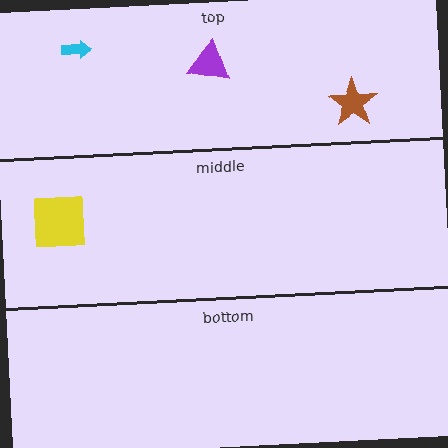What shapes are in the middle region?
The yellow square.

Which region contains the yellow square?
The middle region.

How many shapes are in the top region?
3.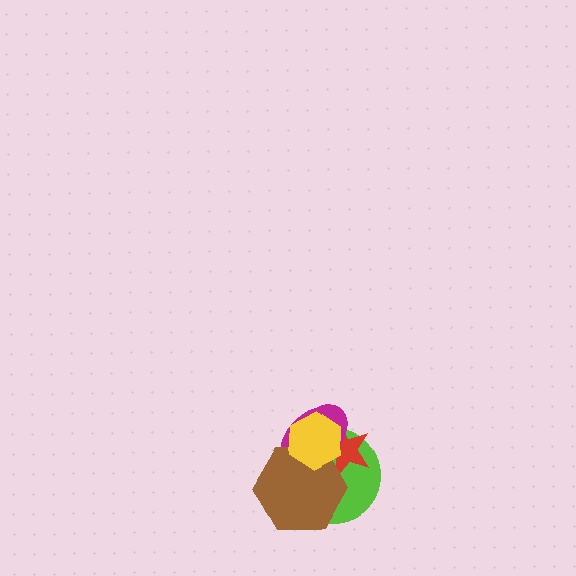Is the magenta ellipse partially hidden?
Yes, it is partially covered by another shape.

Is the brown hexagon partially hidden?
Yes, it is partially covered by another shape.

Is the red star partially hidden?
Yes, it is partially covered by another shape.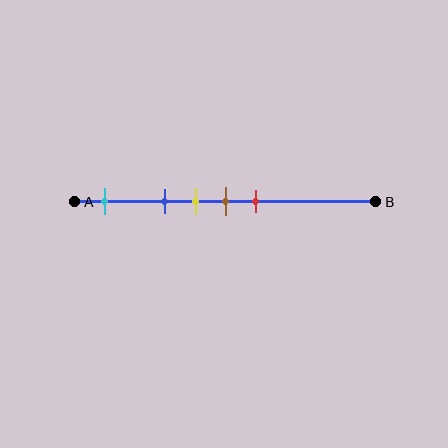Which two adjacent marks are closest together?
The yellow and brown marks are the closest adjacent pair.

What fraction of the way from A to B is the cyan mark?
The cyan mark is approximately 10% (0.1) of the way from A to B.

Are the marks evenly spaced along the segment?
No, the marks are not evenly spaced.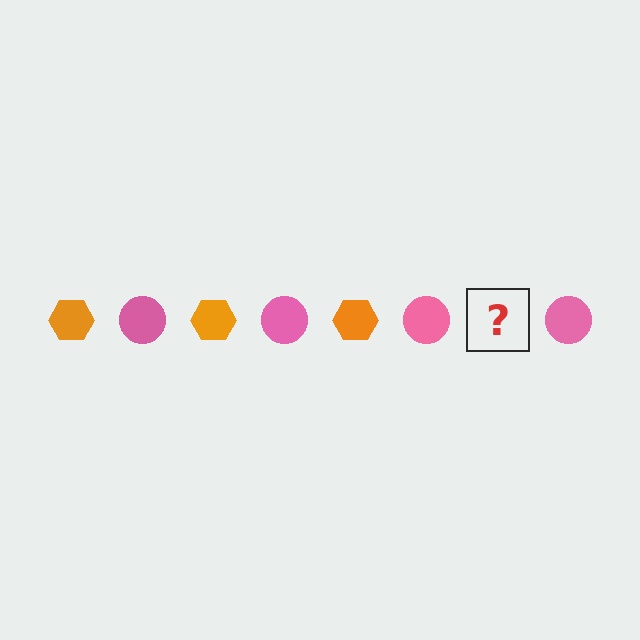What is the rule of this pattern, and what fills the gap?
The rule is that the pattern alternates between orange hexagon and pink circle. The gap should be filled with an orange hexagon.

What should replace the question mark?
The question mark should be replaced with an orange hexagon.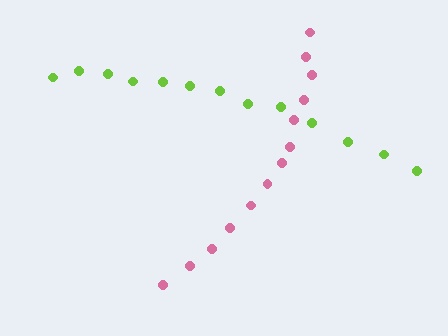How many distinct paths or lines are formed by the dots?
There are 2 distinct paths.